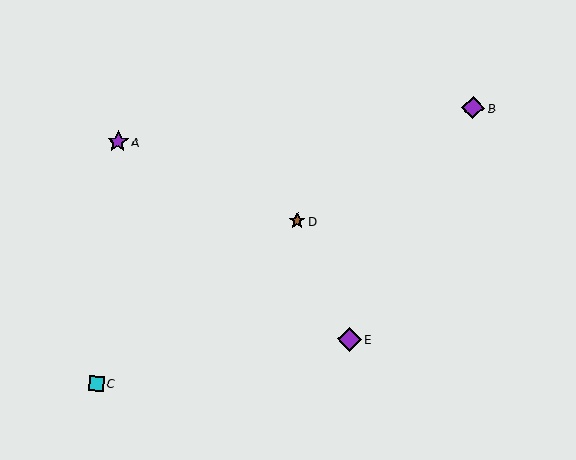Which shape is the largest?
The purple diamond (labeled E) is the largest.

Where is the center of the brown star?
The center of the brown star is at (297, 221).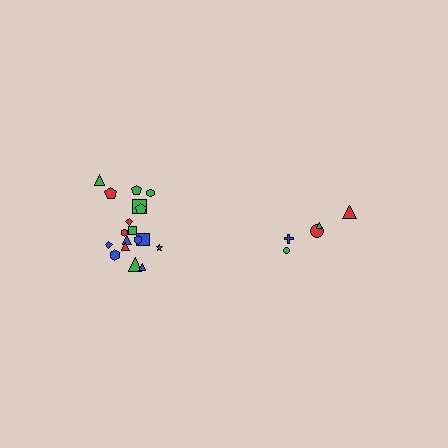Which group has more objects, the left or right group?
The left group.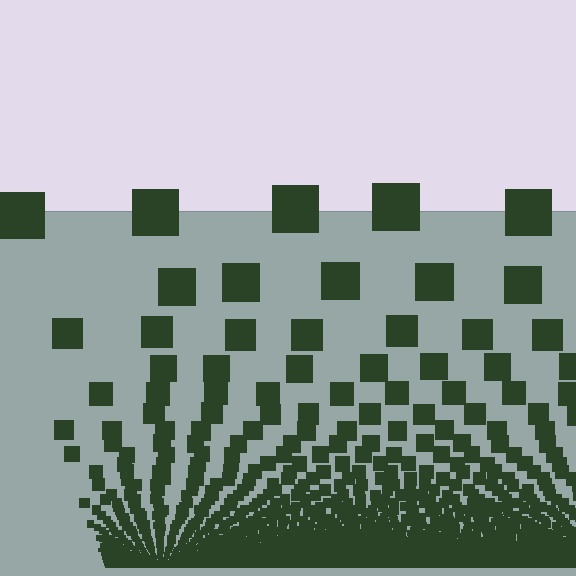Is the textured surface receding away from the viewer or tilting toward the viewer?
The surface appears to tilt toward the viewer. Texture elements get larger and sparser toward the top.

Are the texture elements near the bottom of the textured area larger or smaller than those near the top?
Smaller. The gradient is inverted — elements near the bottom are smaller and denser.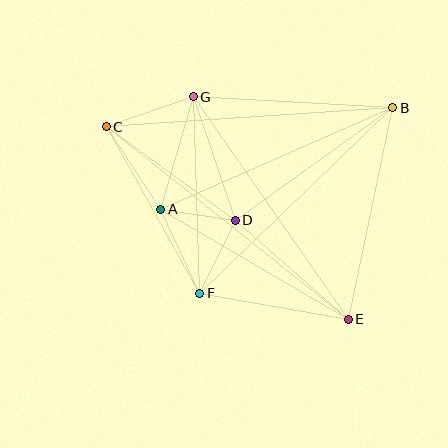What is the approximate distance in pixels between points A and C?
The distance between A and C is approximately 99 pixels.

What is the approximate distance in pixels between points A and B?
The distance between A and B is approximately 253 pixels.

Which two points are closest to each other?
Points A and D are closest to each other.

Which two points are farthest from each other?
Points C and E are farthest from each other.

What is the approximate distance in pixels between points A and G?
The distance between A and G is approximately 117 pixels.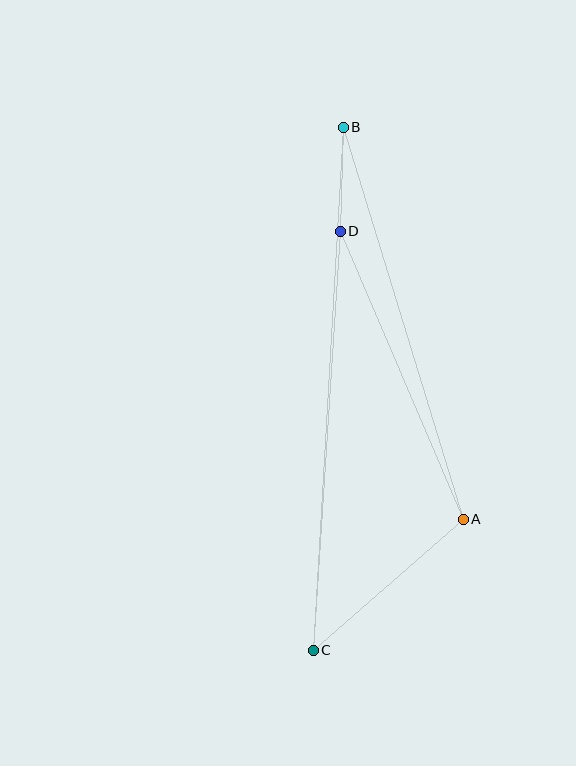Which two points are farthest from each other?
Points B and C are farthest from each other.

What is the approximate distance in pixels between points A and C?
The distance between A and C is approximately 199 pixels.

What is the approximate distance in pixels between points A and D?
The distance between A and D is approximately 313 pixels.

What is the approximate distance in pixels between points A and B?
The distance between A and B is approximately 409 pixels.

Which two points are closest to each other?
Points B and D are closest to each other.